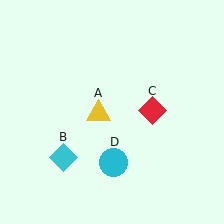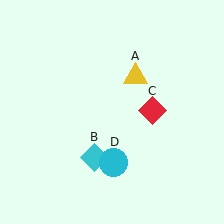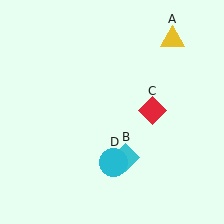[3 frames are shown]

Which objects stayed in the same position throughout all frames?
Red diamond (object C) and cyan circle (object D) remained stationary.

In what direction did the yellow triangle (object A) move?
The yellow triangle (object A) moved up and to the right.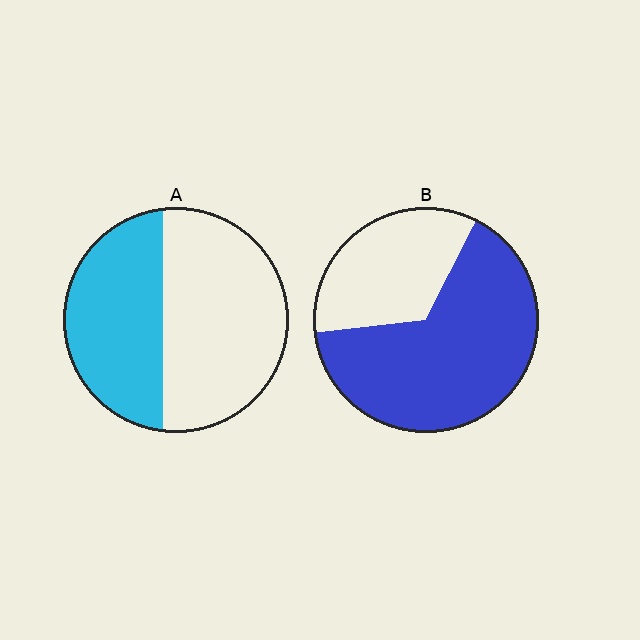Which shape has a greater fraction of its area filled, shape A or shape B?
Shape B.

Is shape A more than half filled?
No.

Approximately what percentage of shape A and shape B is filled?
A is approximately 45% and B is approximately 65%.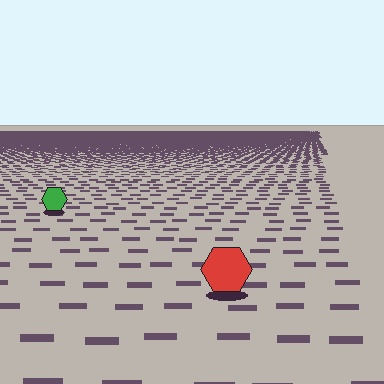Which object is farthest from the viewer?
The green hexagon is farthest from the viewer. It appears smaller and the ground texture around it is denser.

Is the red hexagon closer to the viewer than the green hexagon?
Yes. The red hexagon is closer — you can tell from the texture gradient: the ground texture is coarser near it.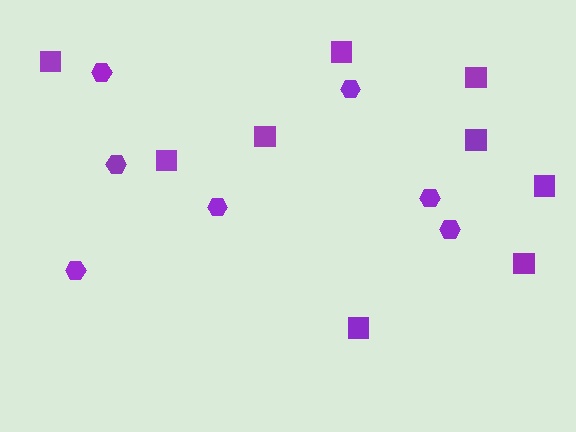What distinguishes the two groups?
There are 2 groups: one group of squares (9) and one group of hexagons (7).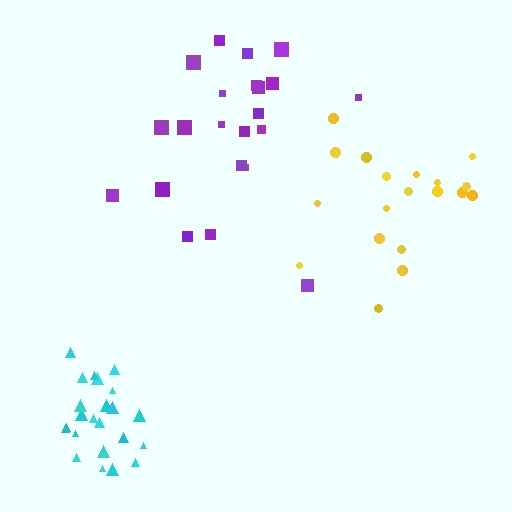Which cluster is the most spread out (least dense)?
Yellow.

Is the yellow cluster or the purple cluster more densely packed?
Purple.